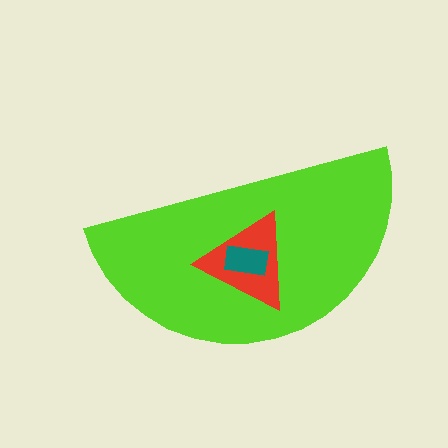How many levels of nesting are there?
3.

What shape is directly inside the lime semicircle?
The red triangle.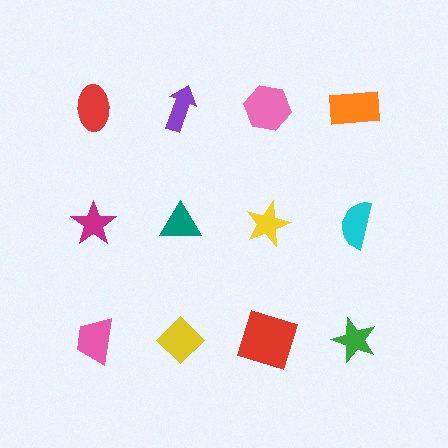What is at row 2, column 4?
A cyan semicircle.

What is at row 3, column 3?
A red square.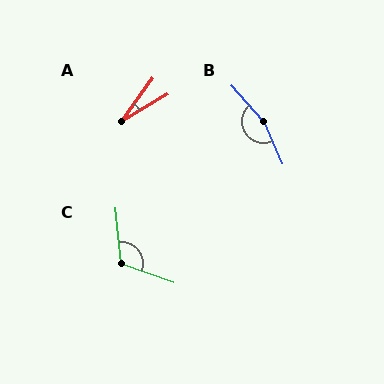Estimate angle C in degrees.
Approximately 115 degrees.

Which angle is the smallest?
A, at approximately 24 degrees.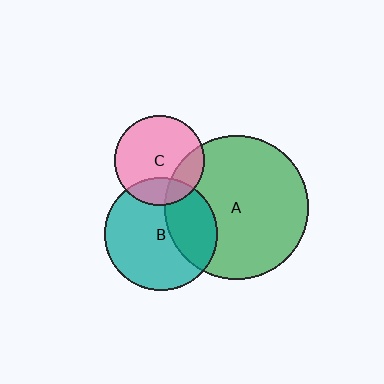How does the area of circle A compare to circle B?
Approximately 1.6 times.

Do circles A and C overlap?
Yes.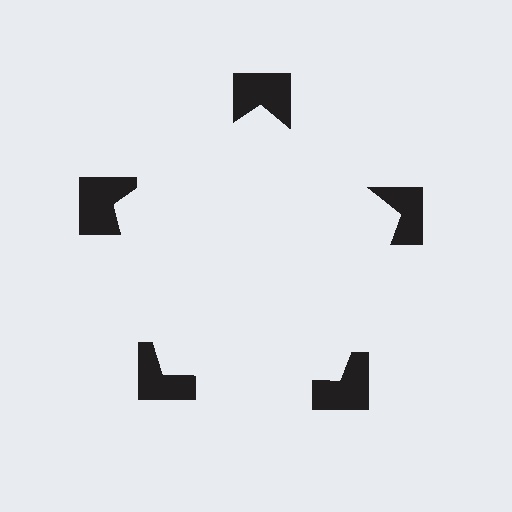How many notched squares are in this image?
There are 5 — one at each vertex of the illusory pentagon.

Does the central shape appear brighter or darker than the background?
It typically appears slightly brighter than the background, even though no actual brightness change is drawn.